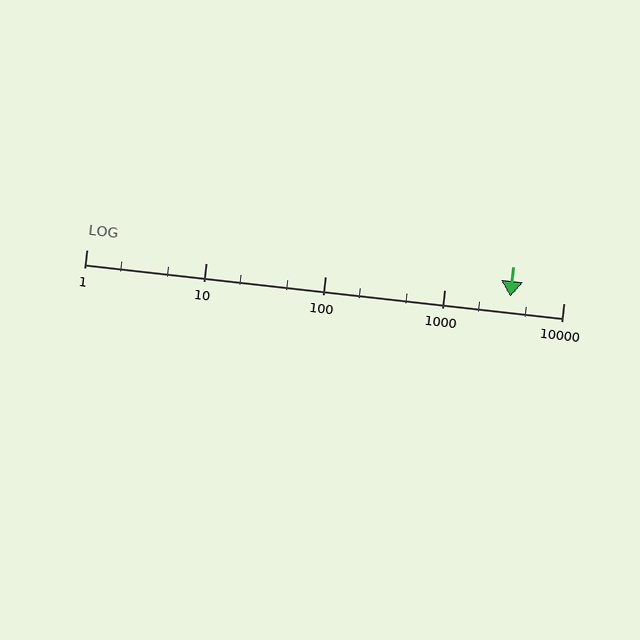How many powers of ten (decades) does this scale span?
The scale spans 4 decades, from 1 to 10000.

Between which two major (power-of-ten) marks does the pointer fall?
The pointer is between 1000 and 10000.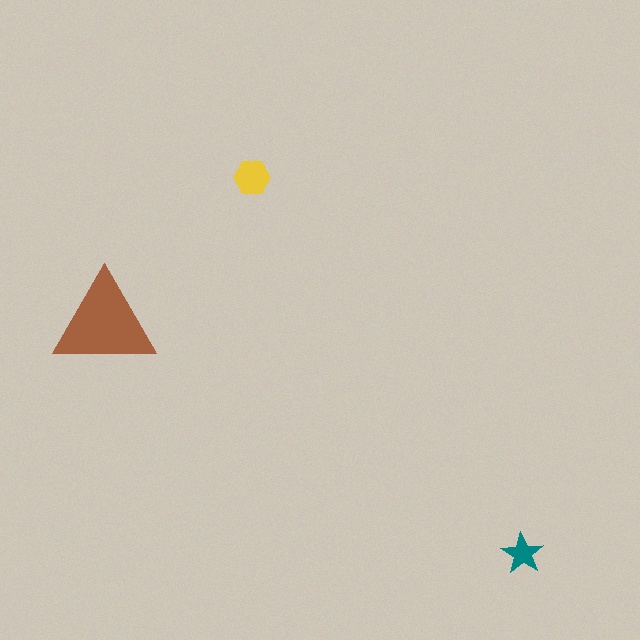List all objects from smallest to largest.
The teal star, the yellow hexagon, the brown triangle.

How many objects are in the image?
There are 3 objects in the image.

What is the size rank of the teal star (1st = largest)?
3rd.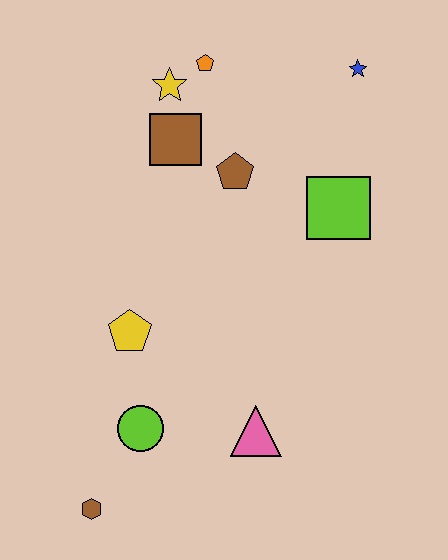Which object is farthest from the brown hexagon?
The blue star is farthest from the brown hexagon.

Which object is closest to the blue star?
The lime square is closest to the blue star.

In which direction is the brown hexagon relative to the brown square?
The brown hexagon is below the brown square.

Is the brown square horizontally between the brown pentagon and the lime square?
No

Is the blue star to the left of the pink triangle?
No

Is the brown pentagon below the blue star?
Yes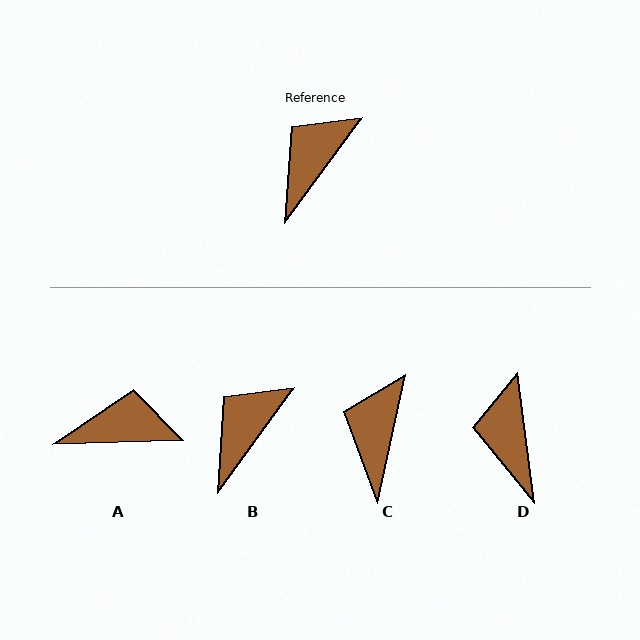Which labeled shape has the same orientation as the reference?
B.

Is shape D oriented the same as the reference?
No, it is off by about 44 degrees.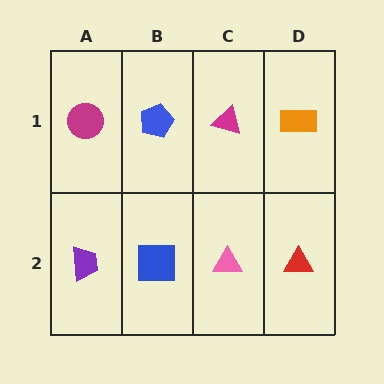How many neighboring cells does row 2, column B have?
3.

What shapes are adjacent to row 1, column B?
A blue square (row 2, column B), a magenta circle (row 1, column A), a magenta triangle (row 1, column C).